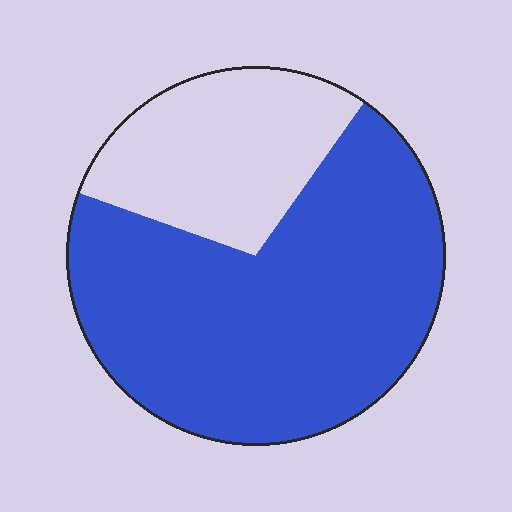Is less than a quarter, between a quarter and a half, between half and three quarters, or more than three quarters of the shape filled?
Between half and three quarters.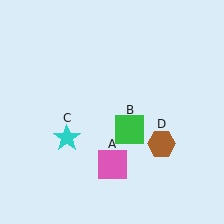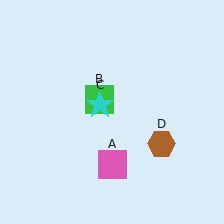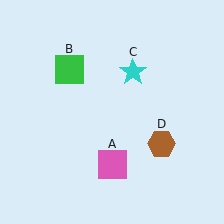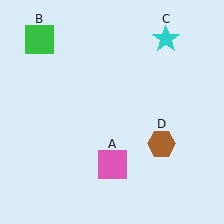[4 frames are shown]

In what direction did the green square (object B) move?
The green square (object B) moved up and to the left.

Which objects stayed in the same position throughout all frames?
Pink square (object A) and brown hexagon (object D) remained stationary.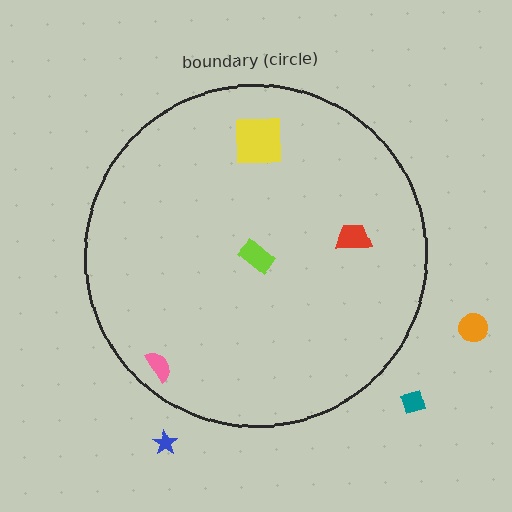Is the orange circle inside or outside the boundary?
Outside.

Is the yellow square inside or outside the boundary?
Inside.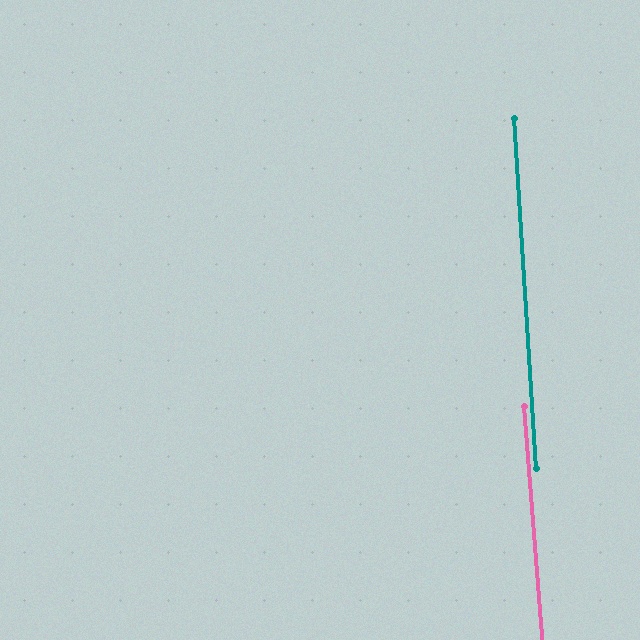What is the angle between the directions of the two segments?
Approximately 1 degree.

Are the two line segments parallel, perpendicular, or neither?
Parallel — their directions differ by only 0.8°.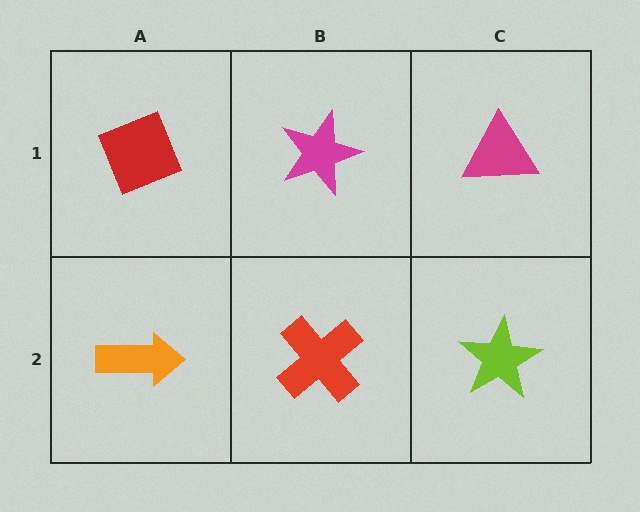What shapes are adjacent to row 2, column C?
A magenta triangle (row 1, column C), a red cross (row 2, column B).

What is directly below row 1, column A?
An orange arrow.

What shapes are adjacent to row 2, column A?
A red diamond (row 1, column A), a red cross (row 2, column B).